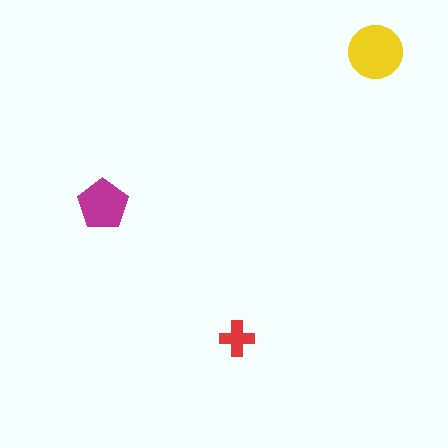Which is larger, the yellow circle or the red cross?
The yellow circle.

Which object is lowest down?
The red cross is bottommost.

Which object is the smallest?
The red cross.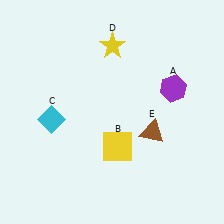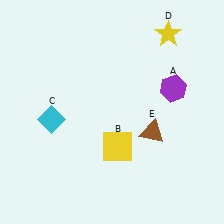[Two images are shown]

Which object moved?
The yellow star (D) moved right.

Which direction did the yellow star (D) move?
The yellow star (D) moved right.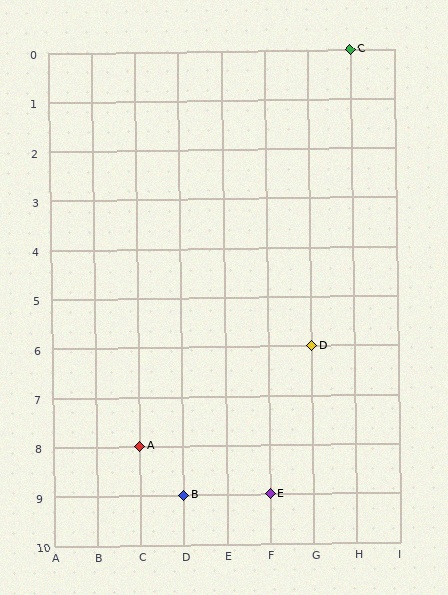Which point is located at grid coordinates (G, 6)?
Point D is at (G, 6).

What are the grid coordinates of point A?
Point A is at grid coordinates (C, 8).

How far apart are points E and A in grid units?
Points E and A are 3 columns and 1 row apart (about 3.2 grid units diagonally).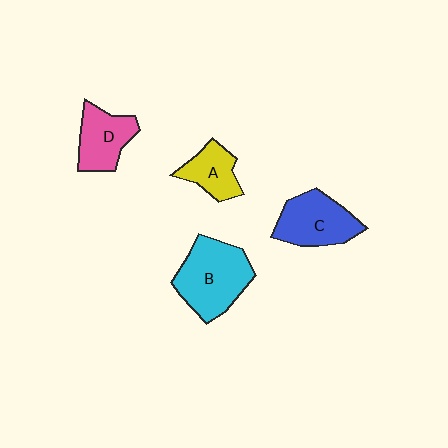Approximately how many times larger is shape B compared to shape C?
Approximately 1.3 times.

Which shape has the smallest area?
Shape A (yellow).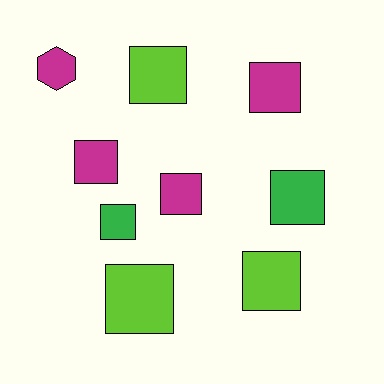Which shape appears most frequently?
Square, with 8 objects.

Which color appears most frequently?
Magenta, with 4 objects.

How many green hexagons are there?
There are no green hexagons.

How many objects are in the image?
There are 9 objects.